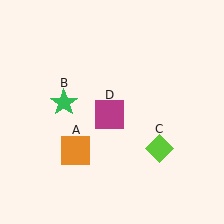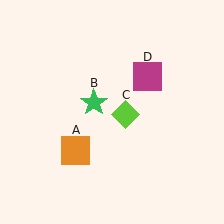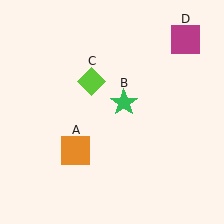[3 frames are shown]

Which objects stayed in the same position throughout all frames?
Orange square (object A) remained stationary.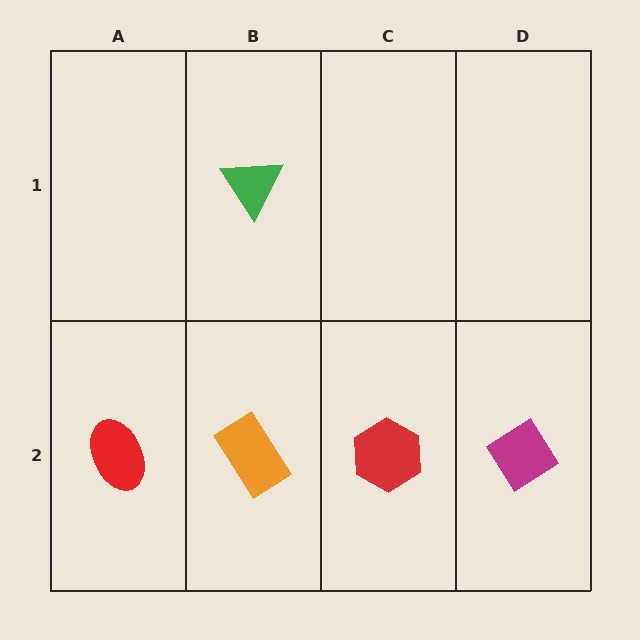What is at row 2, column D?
A magenta diamond.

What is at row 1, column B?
A green triangle.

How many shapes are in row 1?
1 shape.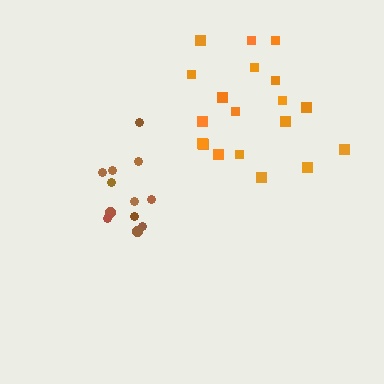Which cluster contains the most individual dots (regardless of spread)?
Orange (19).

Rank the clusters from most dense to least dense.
brown, orange.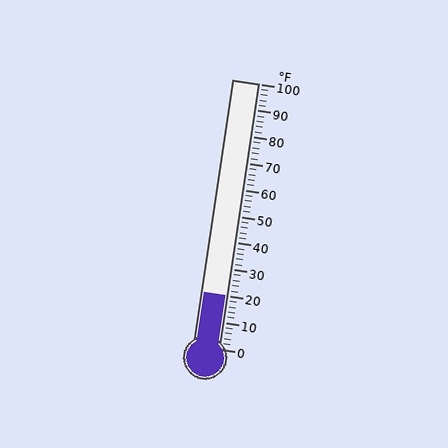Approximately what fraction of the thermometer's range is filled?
The thermometer is filled to approximately 20% of its range.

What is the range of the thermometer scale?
The thermometer scale ranges from 0°F to 100°F.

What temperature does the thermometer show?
The thermometer shows approximately 20°F.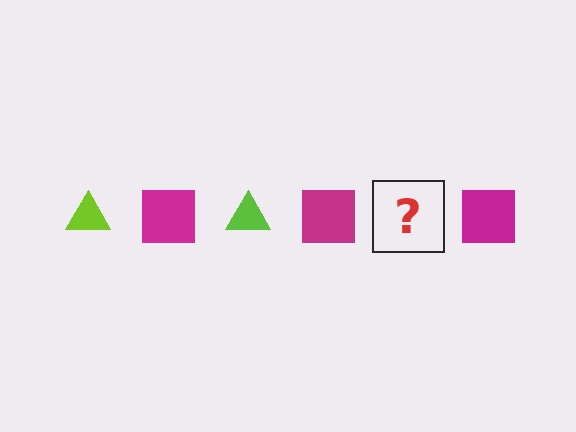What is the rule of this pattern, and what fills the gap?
The rule is that the pattern alternates between lime triangle and magenta square. The gap should be filled with a lime triangle.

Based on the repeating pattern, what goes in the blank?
The blank should be a lime triangle.